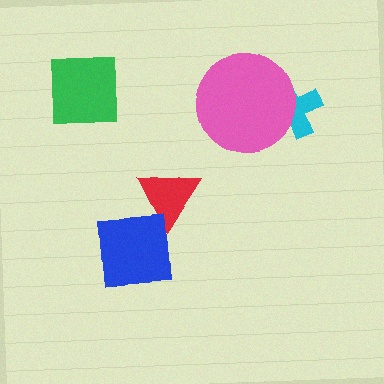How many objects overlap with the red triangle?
1 object overlaps with the red triangle.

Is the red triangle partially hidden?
Yes, it is partially covered by another shape.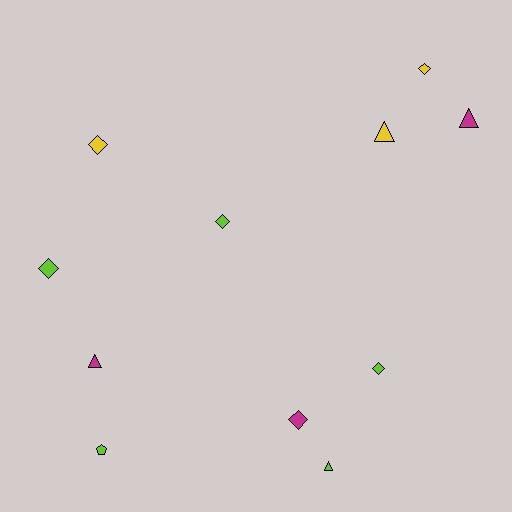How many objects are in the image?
There are 11 objects.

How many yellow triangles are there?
There is 1 yellow triangle.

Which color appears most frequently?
Lime, with 5 objects.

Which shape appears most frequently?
Diamond, with 6 objects.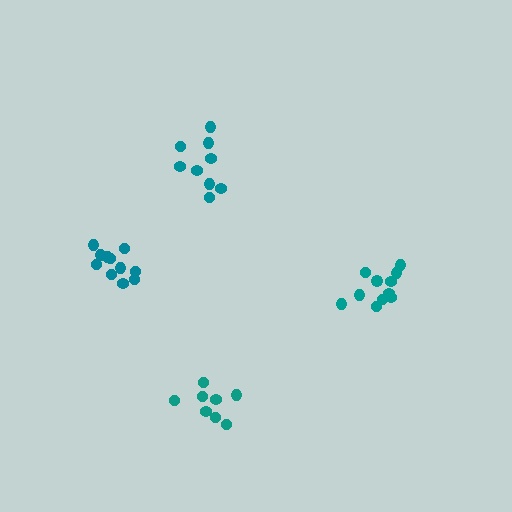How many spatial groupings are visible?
There are 4 spatial groupings.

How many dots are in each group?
Group 1: 9 dots, Group 2: 11 dots, Group 3: 8 dots, Group 4: 12 dots (40 total).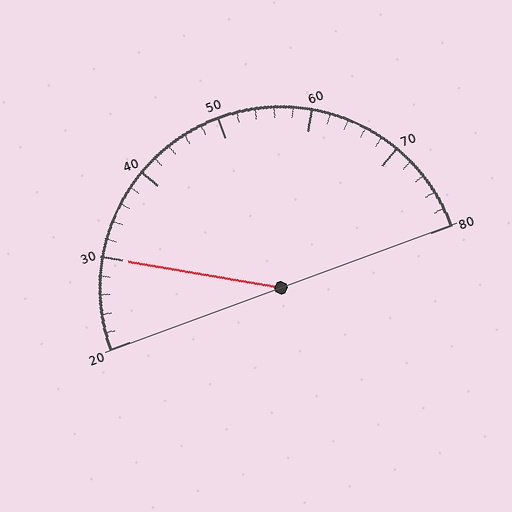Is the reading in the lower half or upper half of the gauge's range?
The reading is in the lower half of the range (20 to 80).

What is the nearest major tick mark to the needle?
The nearest major tick mark is 30.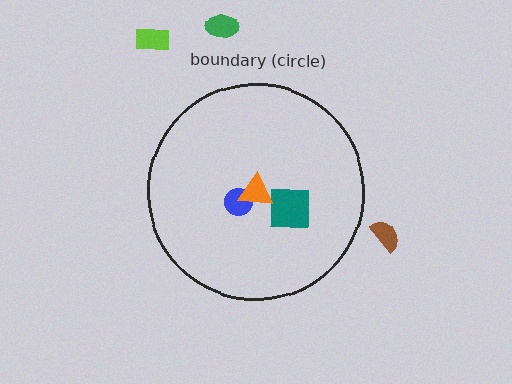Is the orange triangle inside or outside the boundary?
Inside.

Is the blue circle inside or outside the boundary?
Inside.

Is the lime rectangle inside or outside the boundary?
Outside.